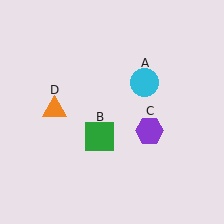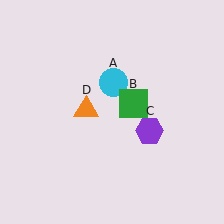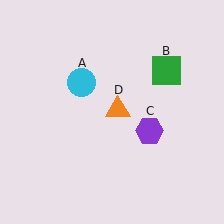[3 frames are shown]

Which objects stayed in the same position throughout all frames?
Purple hexagon (object C) remained stationary.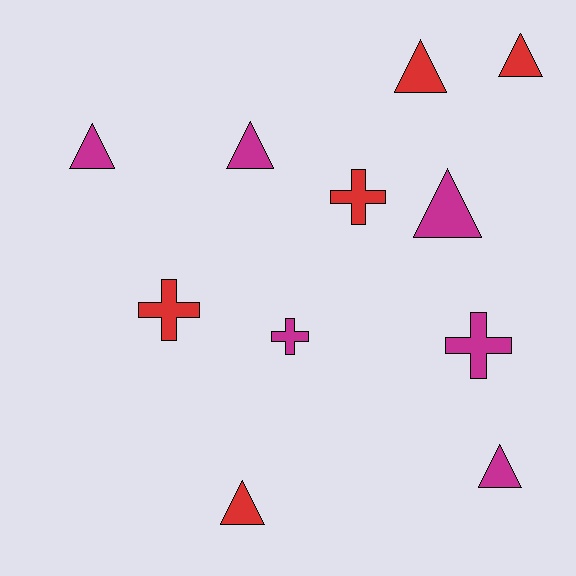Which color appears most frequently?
Magenta, with 6 objects.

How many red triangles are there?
There are 3 red triangles.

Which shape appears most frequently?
Triangle, with 7 objects.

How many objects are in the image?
There are 11 objects.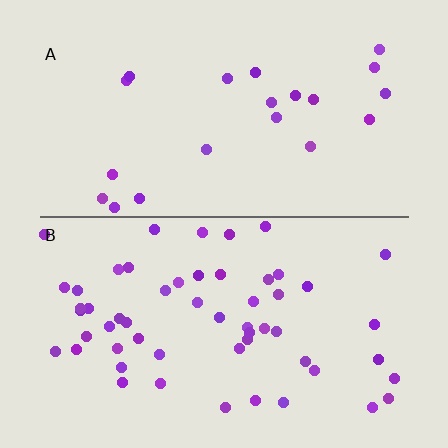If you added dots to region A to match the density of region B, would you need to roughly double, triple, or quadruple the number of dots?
Approximately triple.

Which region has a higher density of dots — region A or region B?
B (the bottom).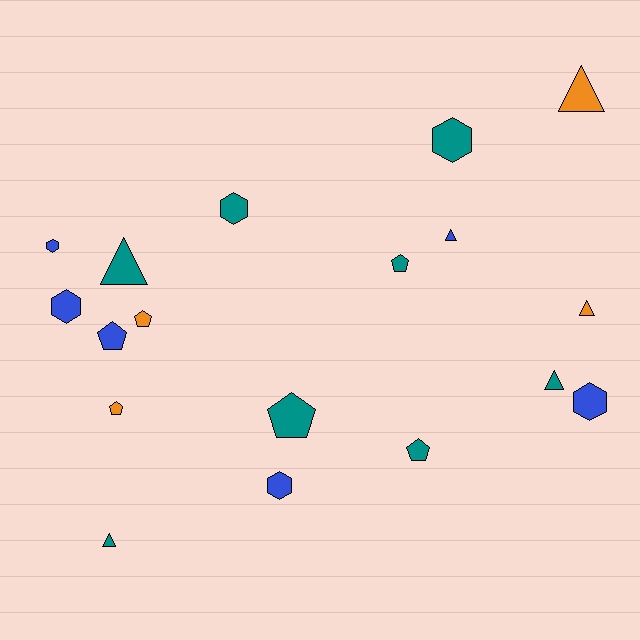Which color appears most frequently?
Teal, with 8 objects.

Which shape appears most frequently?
Hexagon, with 6 objects.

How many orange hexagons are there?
There are no orange hexagons.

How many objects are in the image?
There are 18 objects.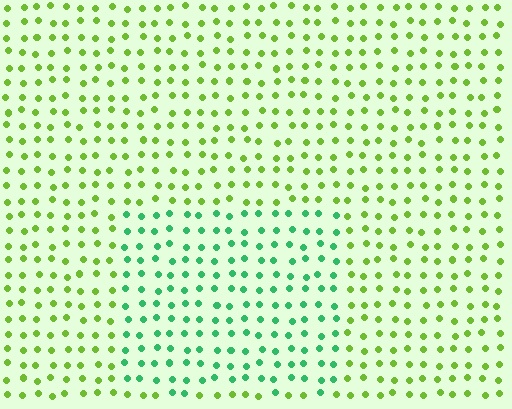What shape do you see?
I see a rectangle.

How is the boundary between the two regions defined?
The boundary is defined purely by a slight shift in hue (about 50 degrees). Spacing, size, and orientation are identical on both sides.